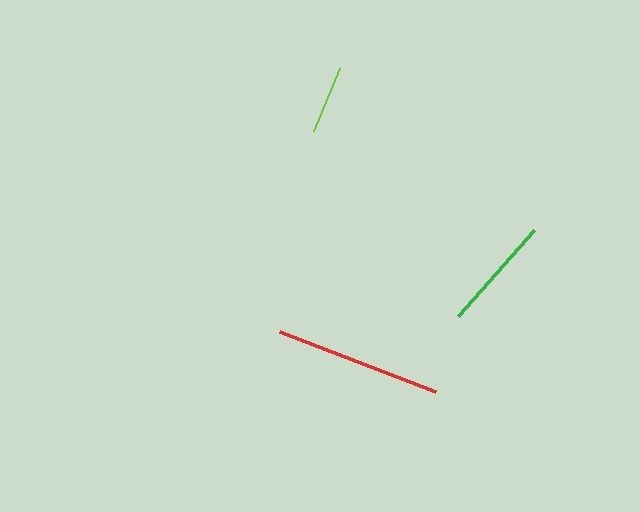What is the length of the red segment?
The red segment is approximately 167 pixels long.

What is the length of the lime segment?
The lime segment is approximately 68 pixels long.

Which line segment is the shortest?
The lime line is the shortest at approximately 68 pixels.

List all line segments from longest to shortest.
From longest to shortest: red, green, lime.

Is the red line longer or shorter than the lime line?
The red line is longer than the lime line.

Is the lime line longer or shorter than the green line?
The green line is longer than the lime line.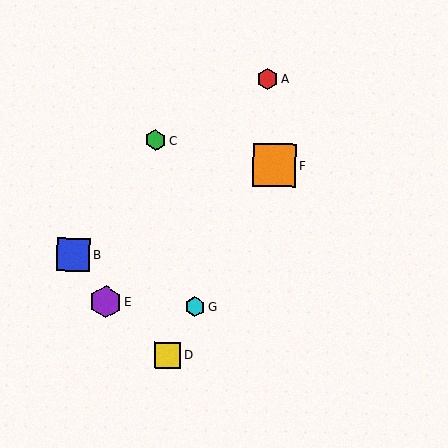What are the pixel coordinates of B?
Object B is at (73, 255).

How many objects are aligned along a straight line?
3 objects (D, F, G) are aligned along a straight line.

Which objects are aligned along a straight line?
Objects D, F, G are aligned along a straight line.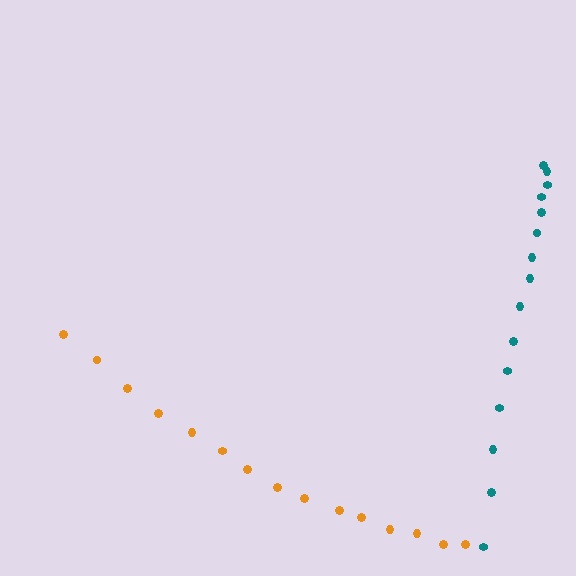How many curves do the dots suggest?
There are 2 distinct paths.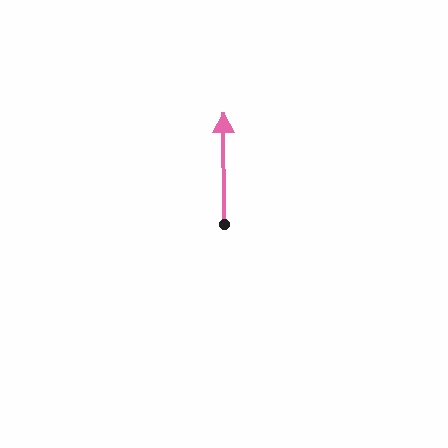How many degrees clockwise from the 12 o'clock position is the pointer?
Approximately 360 degrees.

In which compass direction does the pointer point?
North.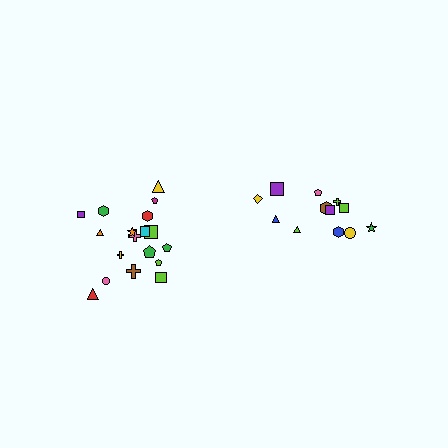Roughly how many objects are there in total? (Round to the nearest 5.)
Roughly 30 objects in total.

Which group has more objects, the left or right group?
The left group.